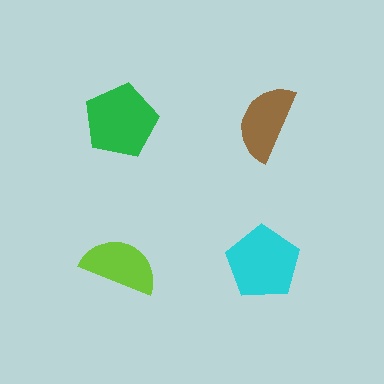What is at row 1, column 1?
A green pentagon.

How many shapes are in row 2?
2 shapes.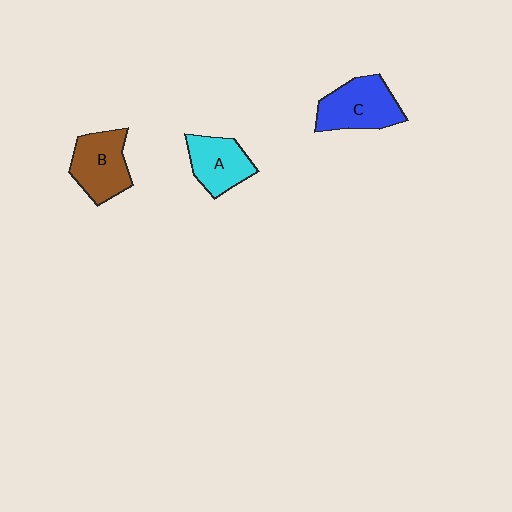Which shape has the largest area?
Shape C (blue).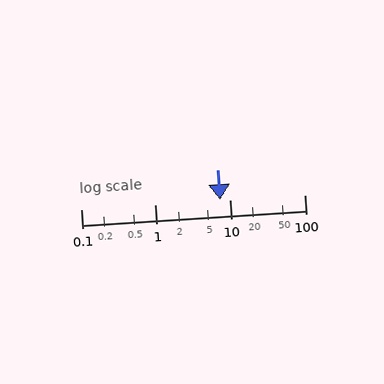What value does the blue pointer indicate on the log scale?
The pointer indicates approximately 7.3.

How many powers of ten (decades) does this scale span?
The scale spans 3 decades, from 0.1 to 100.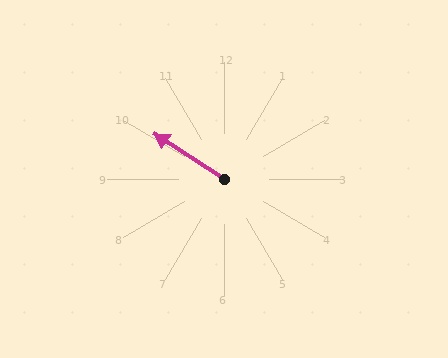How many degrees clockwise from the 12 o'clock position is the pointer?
Approximately 303 degrees.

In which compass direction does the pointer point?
Northwest.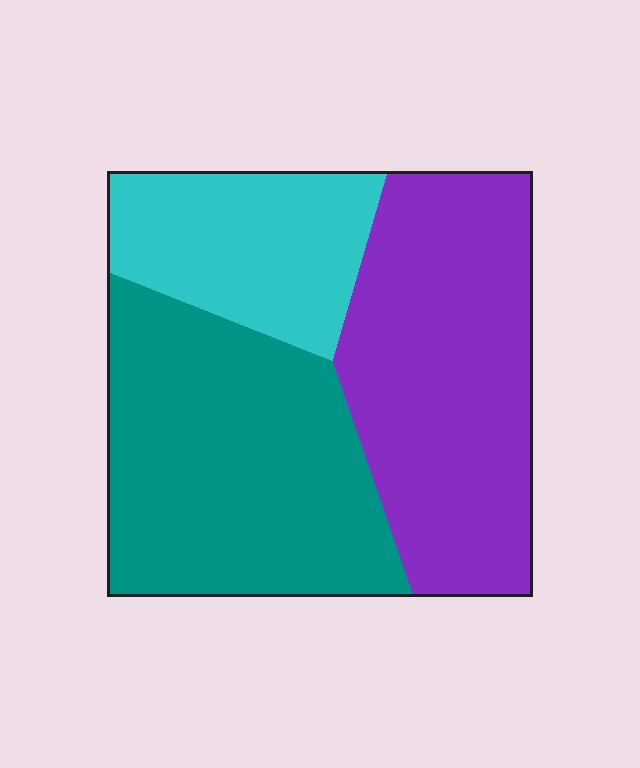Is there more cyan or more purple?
Purple.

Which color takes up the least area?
Cyan, at roughly 20%.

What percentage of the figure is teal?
Teal takes up between a quarter and a half of the figure.